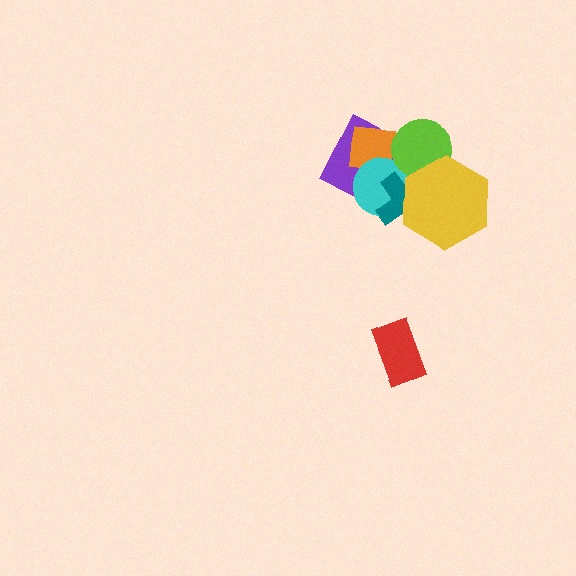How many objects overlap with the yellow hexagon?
3 objects overlap with the yellow hexagon.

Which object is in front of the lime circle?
The yellow hexagon is in front of the lime circle.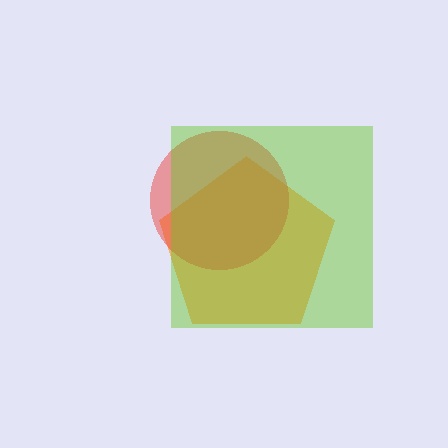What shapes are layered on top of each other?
The layered shapes are: an orange pentagon, a red circle, a lime square.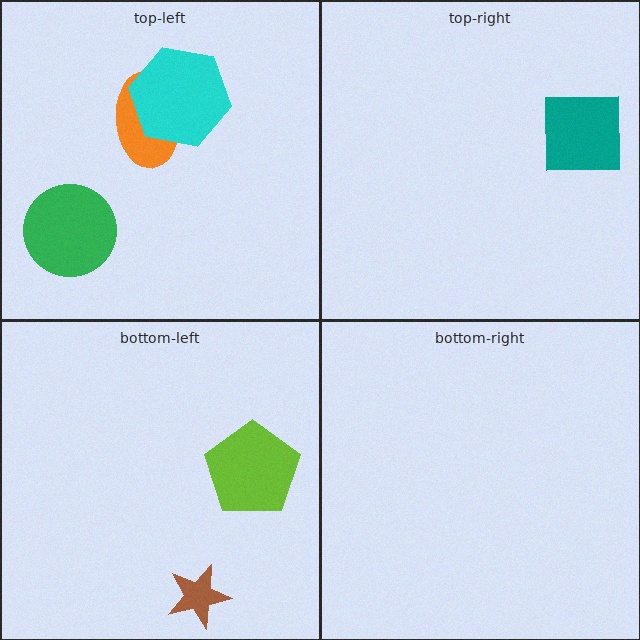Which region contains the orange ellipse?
The top-left region.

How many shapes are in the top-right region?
1.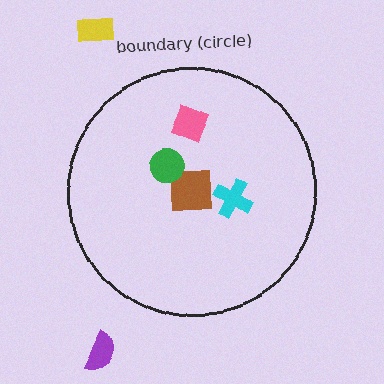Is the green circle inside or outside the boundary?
Inside.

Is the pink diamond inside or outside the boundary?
Inside.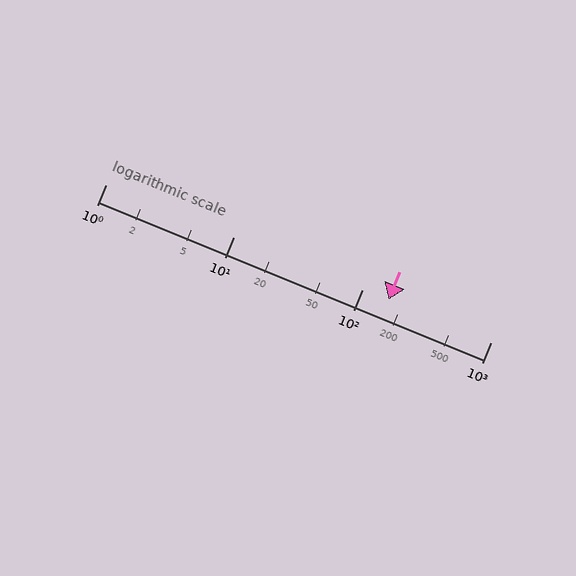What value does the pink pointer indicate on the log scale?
The pointer indicates approximately 160.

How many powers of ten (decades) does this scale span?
The scale spans 3 decades, from 1 to 1000.